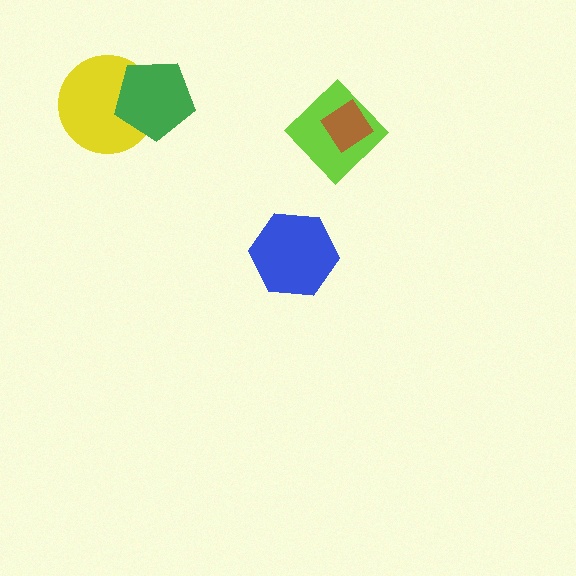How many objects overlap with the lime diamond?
1 object overlaps with the lime diamond.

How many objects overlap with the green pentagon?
1 object overlaps with the green pentagon.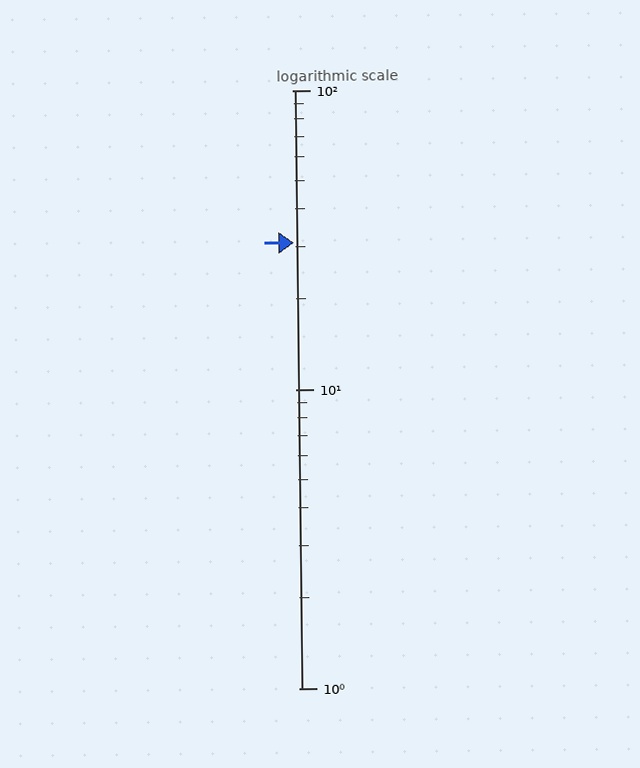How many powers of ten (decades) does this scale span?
The scale spans 2 decades, from 1 to 100.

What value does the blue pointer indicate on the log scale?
The pointer indicates approximately 31.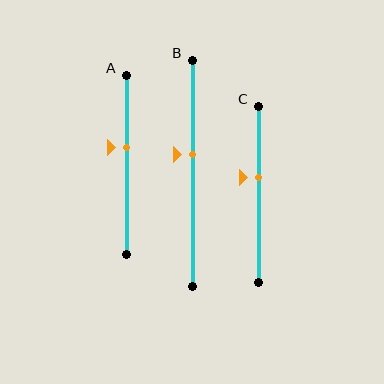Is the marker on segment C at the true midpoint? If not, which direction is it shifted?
No, the marker on segment C is shifted upward by about 9% of the segment length.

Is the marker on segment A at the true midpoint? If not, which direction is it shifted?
No, the marker on segment A is shifted upward by about 10% of the segment length.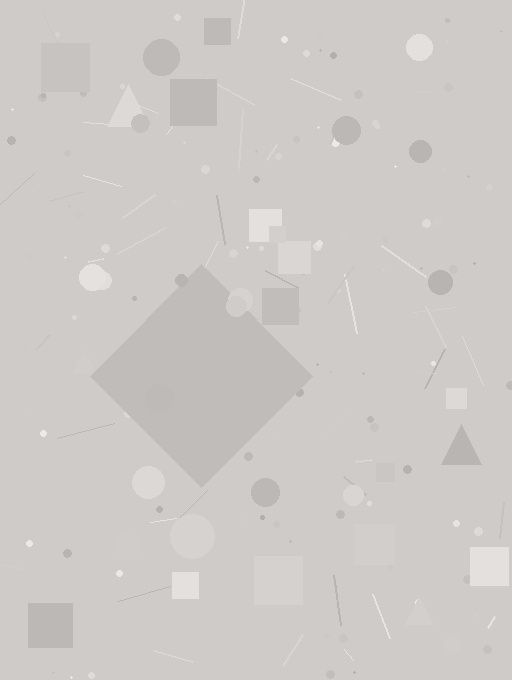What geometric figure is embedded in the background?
A diamond is embedded in the background.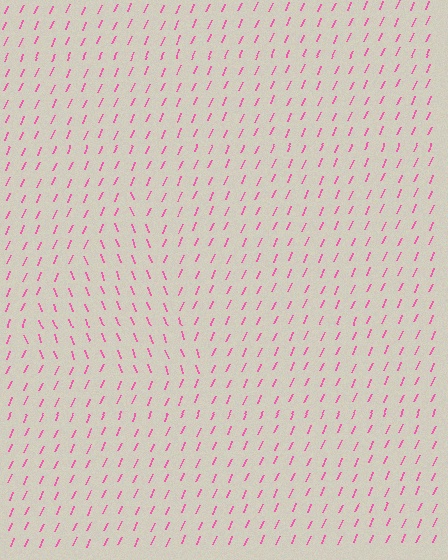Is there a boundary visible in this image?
Yes, there is a texture boundary formed by a change in line orientation.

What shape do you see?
I see a triangle.